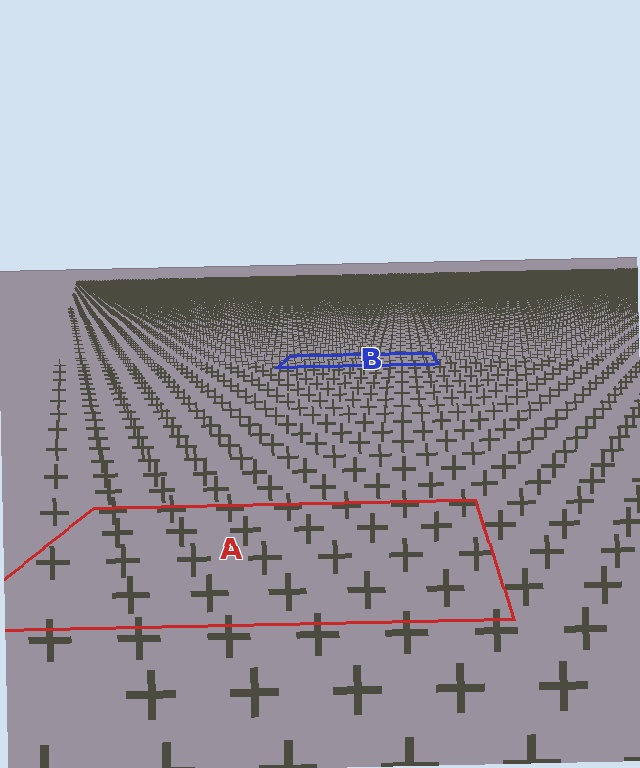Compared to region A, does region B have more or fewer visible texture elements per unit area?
Region B has more texture elements per unit area — they are packed more densely because it is farther away.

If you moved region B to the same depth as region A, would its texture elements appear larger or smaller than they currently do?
They would appear larger. At a closer depth, the same texture elements are projected at a bigger on-screen size.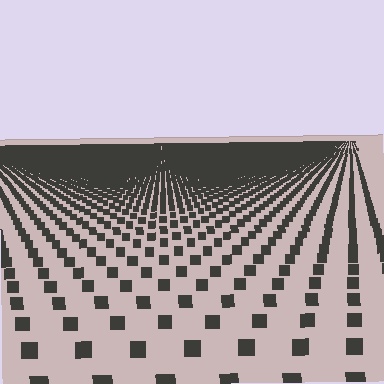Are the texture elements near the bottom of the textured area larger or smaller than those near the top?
Larger. Near the bottom, elements are closer to the viewer and appear at a bigger on-screen size.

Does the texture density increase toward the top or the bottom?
Density increases toward the top.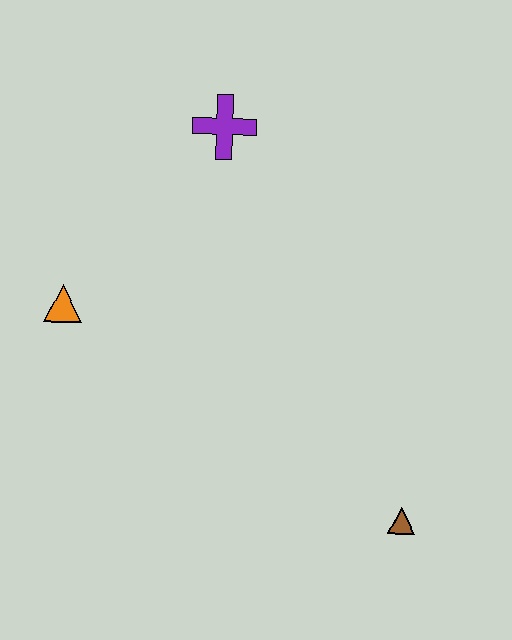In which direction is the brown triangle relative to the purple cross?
The brown triangle is below the purple cross.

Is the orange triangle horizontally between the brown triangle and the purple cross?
No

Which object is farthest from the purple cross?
The brown triangle is farthest from the purple cross.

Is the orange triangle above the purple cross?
No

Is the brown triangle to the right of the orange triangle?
Yes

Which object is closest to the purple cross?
The orange triangle is closest to the purple cross.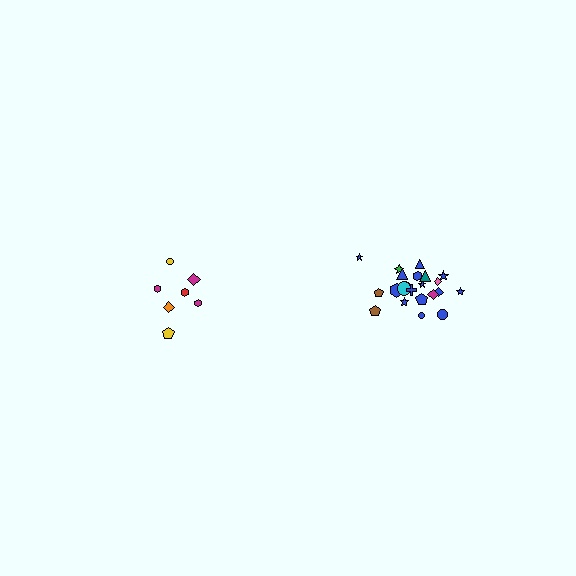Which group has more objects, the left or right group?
The right group.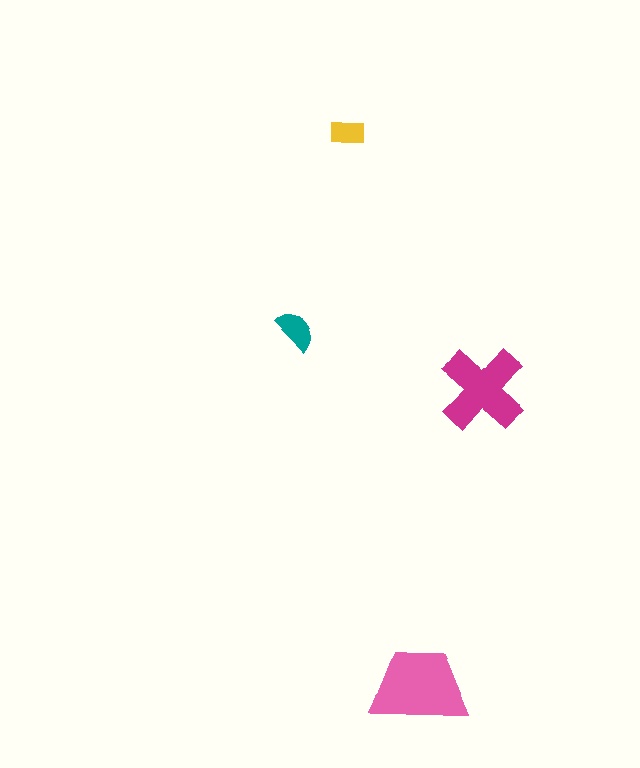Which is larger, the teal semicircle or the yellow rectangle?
The teal semicircle.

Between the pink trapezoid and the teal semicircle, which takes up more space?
The pink trapezoid.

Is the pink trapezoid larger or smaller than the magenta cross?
Larger.